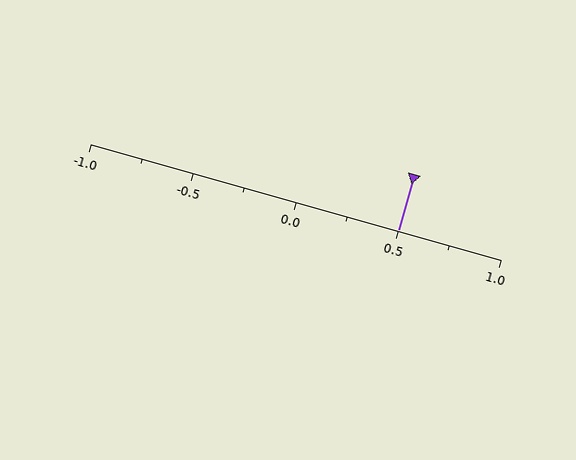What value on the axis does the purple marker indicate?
The marker indicates approximately 0.5.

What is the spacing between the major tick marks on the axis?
The major ticks are spaced 0.5 apart.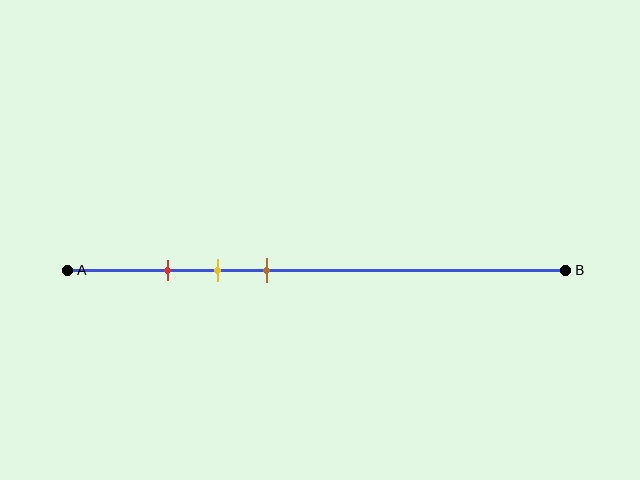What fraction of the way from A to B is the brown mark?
The brown mark is approximately 40% (0.4) of the way from A to B.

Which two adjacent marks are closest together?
The red and yellow marks are the closest adjacent pair.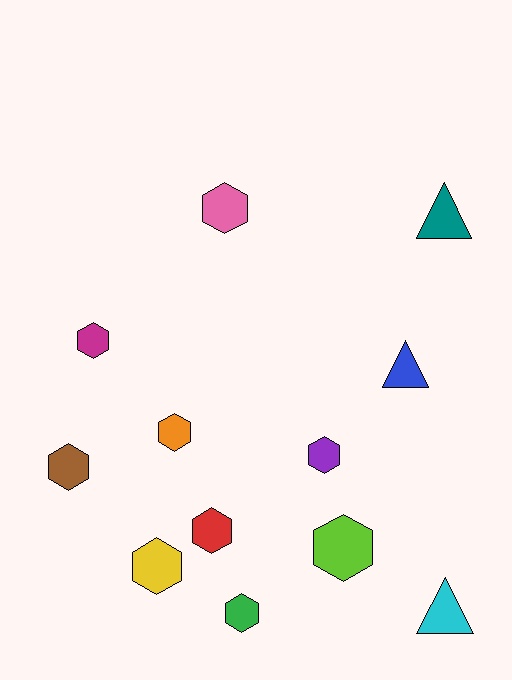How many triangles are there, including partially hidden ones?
There are 3 triangles.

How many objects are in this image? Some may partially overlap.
There are 12 objects.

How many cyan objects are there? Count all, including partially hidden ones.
There is 1 cyan object.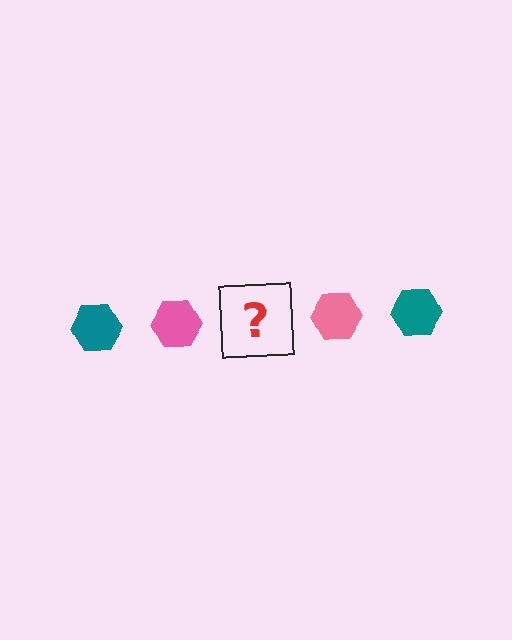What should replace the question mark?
The question mark should be replaced with a teal hexagon.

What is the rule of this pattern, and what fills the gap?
The rule is that the pattern cycles through teal, pink hexagons. The gap should be filled with a teal hexagon.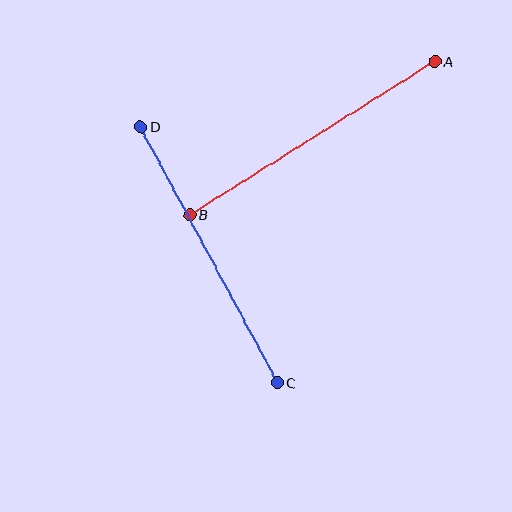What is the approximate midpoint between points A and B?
The midpoint is at approximately (312, 138) pixels.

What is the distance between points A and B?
The distance is approximately 289 pixels.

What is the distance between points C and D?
The distance is approximately 290 pixels.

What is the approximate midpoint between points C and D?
The midpoint is at approximately (209, 255) pixels.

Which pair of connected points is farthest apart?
Points C and D are farthest apart.